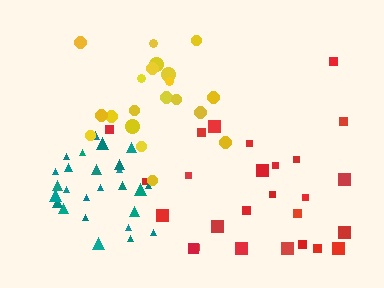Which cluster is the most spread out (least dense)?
Red.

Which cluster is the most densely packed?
Teal.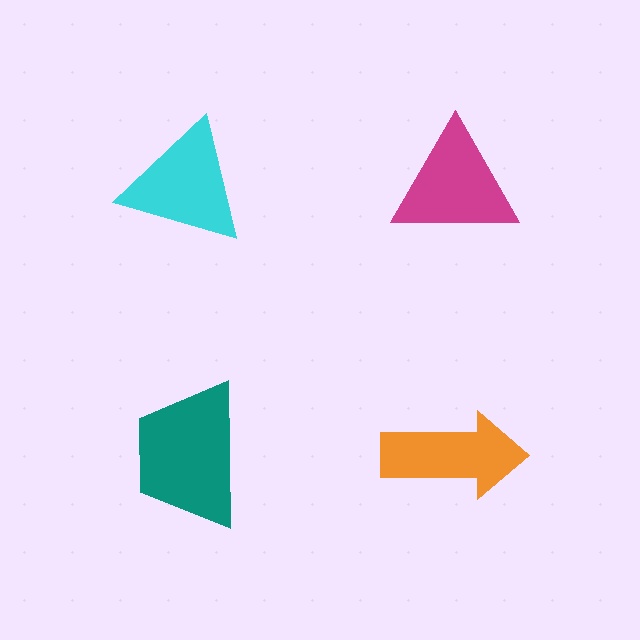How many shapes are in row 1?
2 shapes.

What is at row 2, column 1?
A teal trapezoid.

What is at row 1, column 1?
A cyan triangle.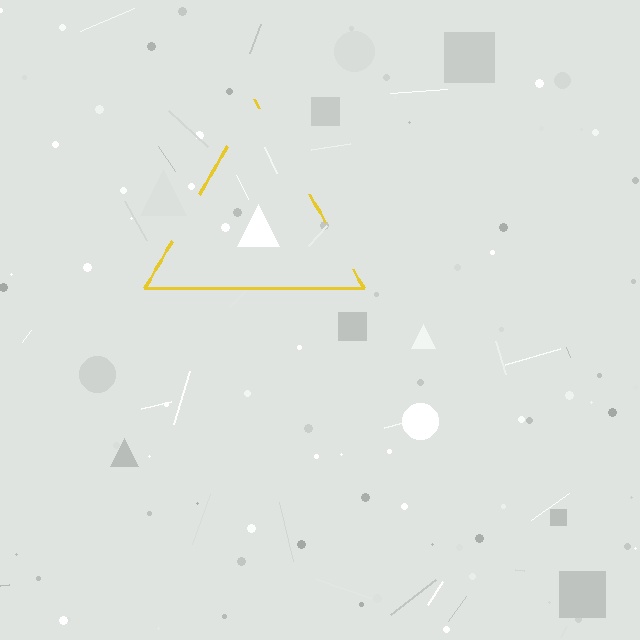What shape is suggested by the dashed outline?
The dashed outline suggests a triangle.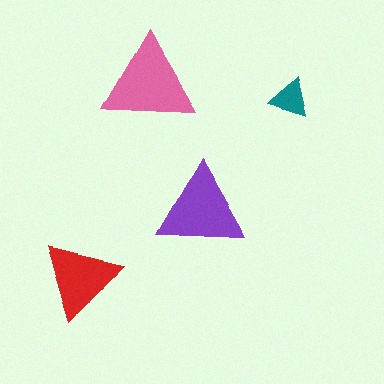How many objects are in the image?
There are 4 objects in the image.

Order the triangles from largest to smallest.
the pink one, the purple one, the red one, the teal one.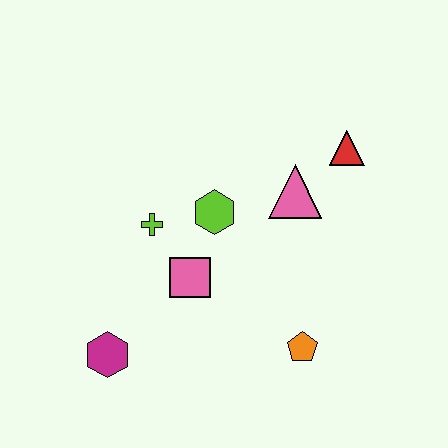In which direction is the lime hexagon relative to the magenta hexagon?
The lime hexagon is above the magenta hexagon.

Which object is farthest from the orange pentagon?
The red triangle is farthest from the orange pentagon.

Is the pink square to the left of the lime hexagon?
Yes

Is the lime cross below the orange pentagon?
No